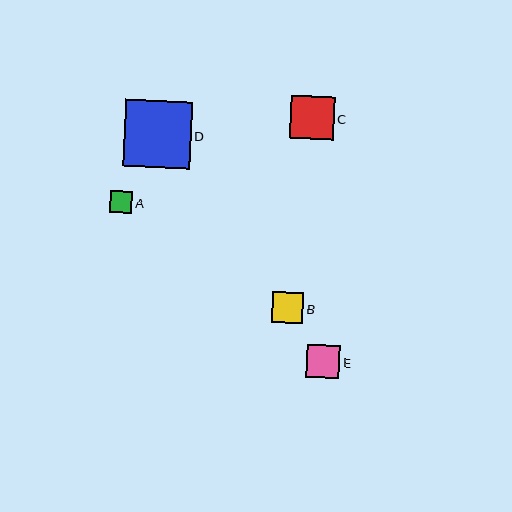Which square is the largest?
Square D is the largest with a size of approximately 67 pixels.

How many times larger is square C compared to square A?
Square C is approximately 2.0 times the size of square A.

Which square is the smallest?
Square A is the smallest with a size of approximately 22 pixels.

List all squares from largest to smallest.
From largest to smallest: D, C, E, B, A.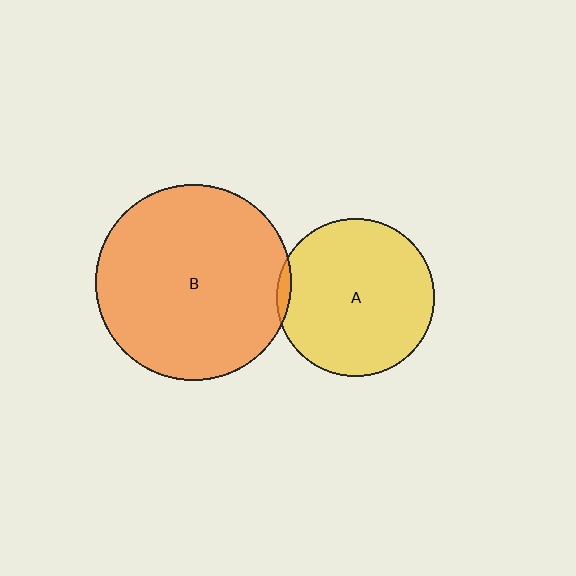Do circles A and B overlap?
Yes.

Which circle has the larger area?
Circle B (orange).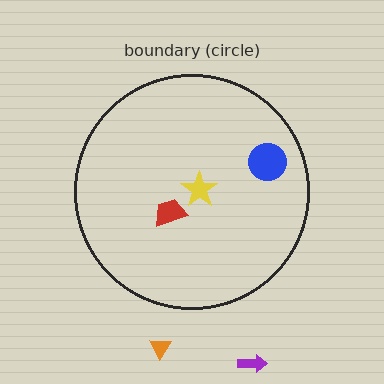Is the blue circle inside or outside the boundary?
Inside.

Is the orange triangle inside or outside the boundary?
Outside.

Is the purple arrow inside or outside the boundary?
Outside.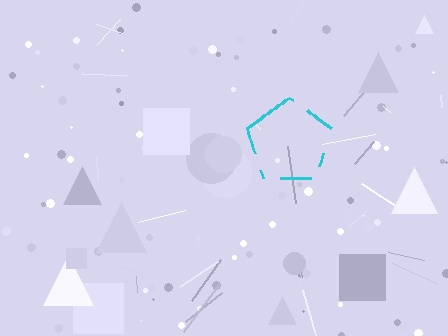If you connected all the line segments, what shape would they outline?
They would outline a pentagon.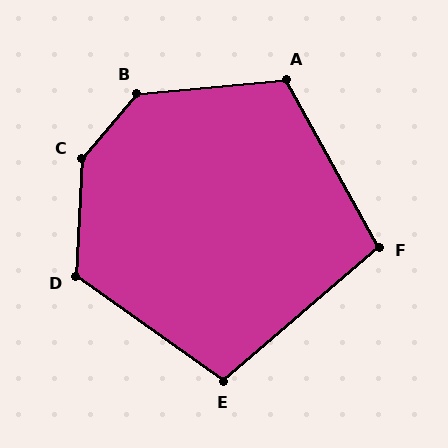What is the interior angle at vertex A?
Approximately 114 degrees (obtuse).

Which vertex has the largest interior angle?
C, at approximately 142 degrees.